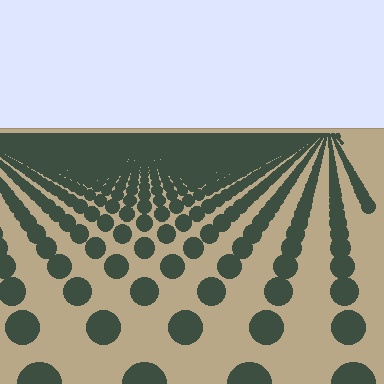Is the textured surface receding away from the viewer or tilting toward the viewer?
The surface is receding away from the viewer. Texture elements get smaller and denser toward the top.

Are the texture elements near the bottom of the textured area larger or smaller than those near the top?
Larger. Near the bottom, elements are closer to the viewer and appear at a bigger on-screen size.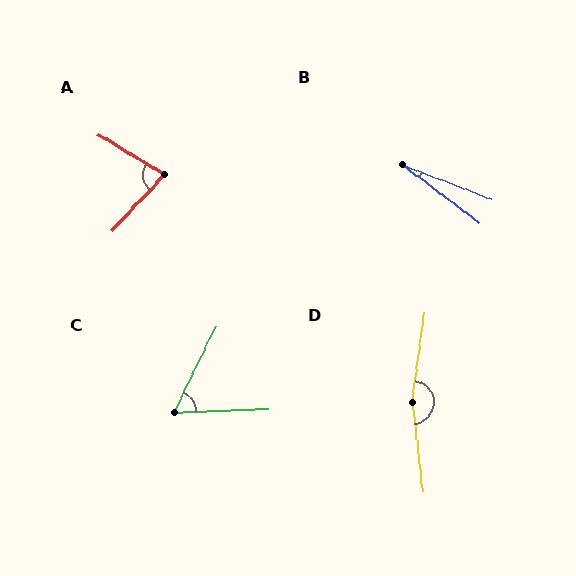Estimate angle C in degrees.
Approximately 62 degrees.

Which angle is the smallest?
B, at approximately 16 degrees.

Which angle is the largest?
D, at approximately 165 degrees.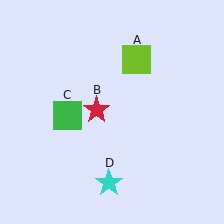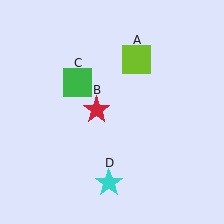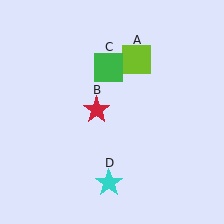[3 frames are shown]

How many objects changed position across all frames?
1 object changed position: green square (object C).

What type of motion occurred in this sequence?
The green square (object C) rotated clockwise around the center of the scene.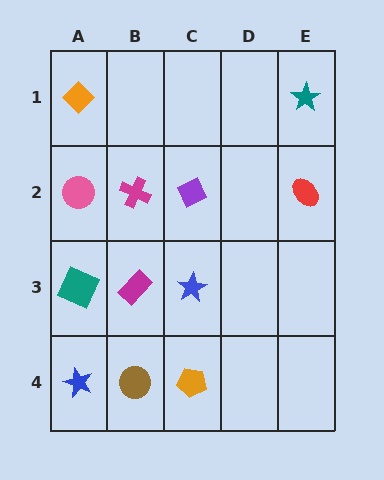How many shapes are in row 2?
4 shapes.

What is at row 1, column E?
A teal star.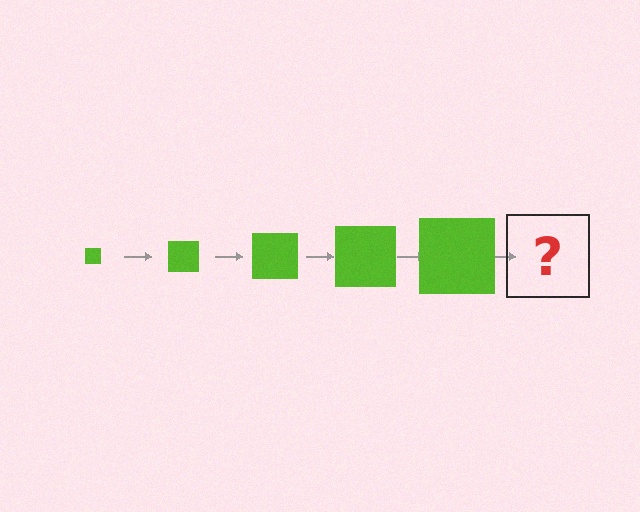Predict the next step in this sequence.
The next step is a lime square, larger than the previous one.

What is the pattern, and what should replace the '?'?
The pattern is that the square gets progressively larger each step. The '?' should be a lime square, larger than the previous one.